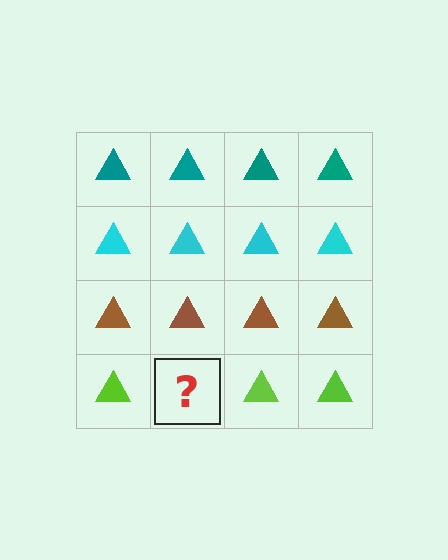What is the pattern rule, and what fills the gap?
The rule is that each row has a consistent color. The gap should be filled with a lime triangle.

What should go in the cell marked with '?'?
The missing cell should contain a lime triangle.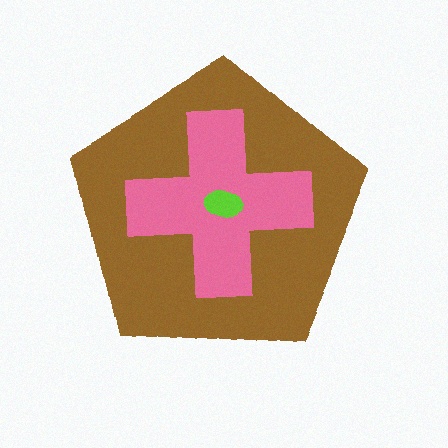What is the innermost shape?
The lime ellipse.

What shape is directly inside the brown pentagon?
The pink cross.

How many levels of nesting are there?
3.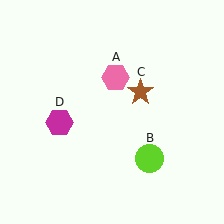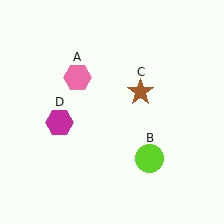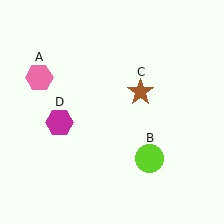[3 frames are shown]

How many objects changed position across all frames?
1 object changed position: pink hexagon (object A).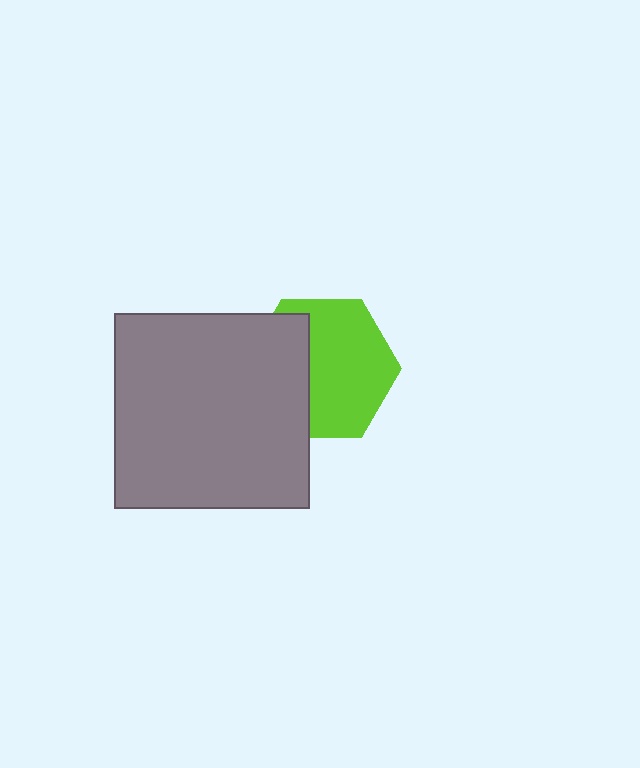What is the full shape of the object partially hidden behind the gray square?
The partially hidden object is a lime hexagon.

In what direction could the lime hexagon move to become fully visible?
The lime hexagon could move right. That would shift it out from behind the gray square entirely.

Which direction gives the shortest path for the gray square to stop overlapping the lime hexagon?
Moving left gives the shortest separation.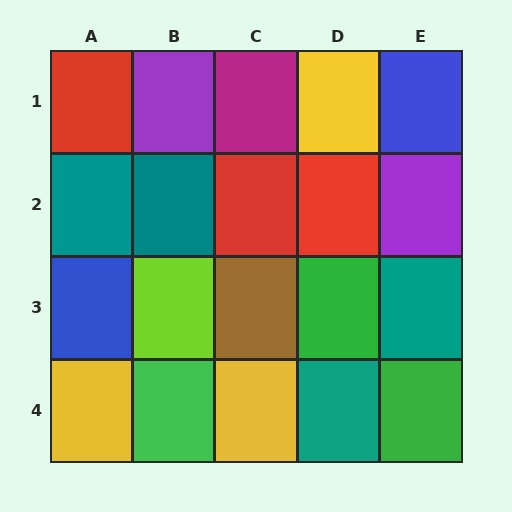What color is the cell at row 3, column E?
Teal.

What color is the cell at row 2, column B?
Teal.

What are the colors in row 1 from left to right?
Red, purple, magenta, yellow, blue.